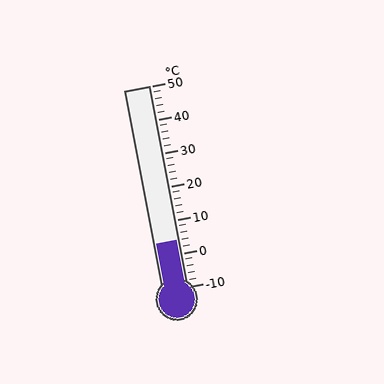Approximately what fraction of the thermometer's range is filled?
The thermometer is filled to approximately 25% of its range.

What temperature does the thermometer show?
The thermometer shows approximately 4°C.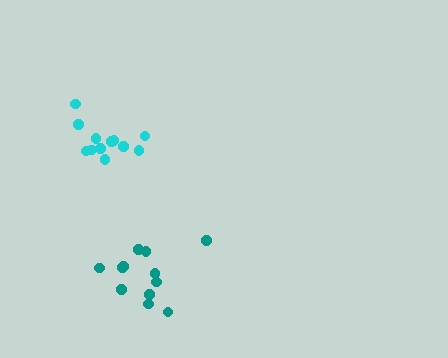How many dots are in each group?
Group 1: 12 dots, Group 2: 12 dots (24 total).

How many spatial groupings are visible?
There are 2 spatial groupings.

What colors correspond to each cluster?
The clusters are colored: teal, cyan.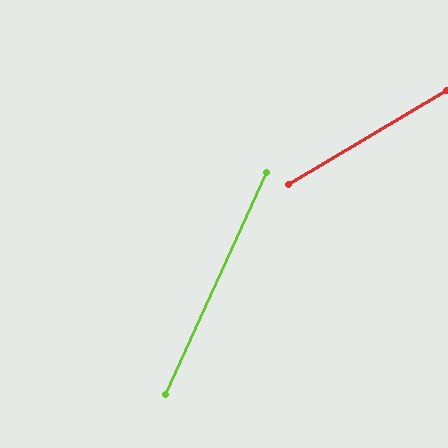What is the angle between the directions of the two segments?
Approximately 35 degrees.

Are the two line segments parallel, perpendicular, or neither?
Neither parallel nor perpendicular — they differ by about 35°.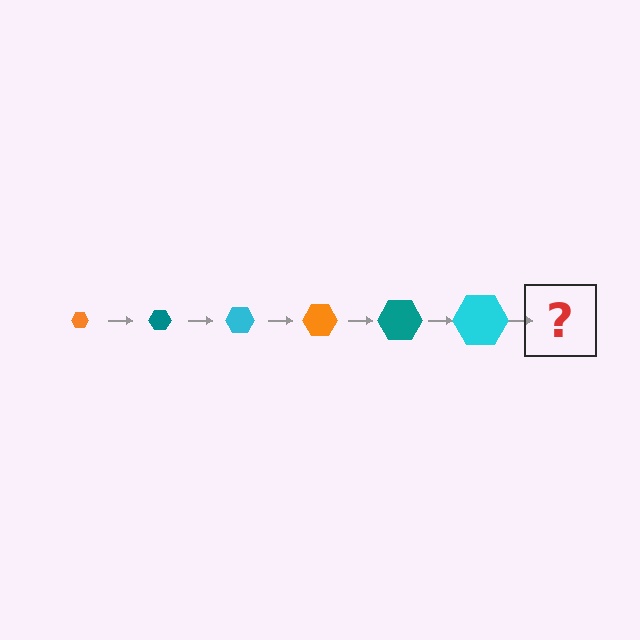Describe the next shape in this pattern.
It should be an orange hexagon, larger than the previous one.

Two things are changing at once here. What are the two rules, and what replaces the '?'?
The two rules are that the hexagon grows larger each step and the color cycles through orange, teal, and cyan. The '?' should be an orange hexagon, larger than the previous one.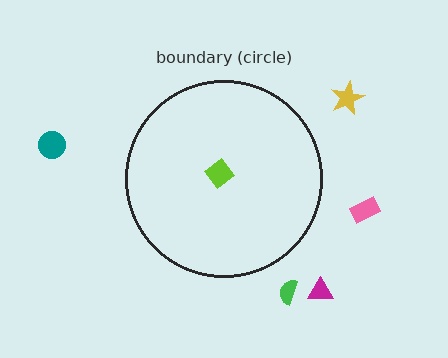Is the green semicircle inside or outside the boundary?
Outside.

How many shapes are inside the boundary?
1 inside, 5 outside.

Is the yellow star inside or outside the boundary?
Outside.